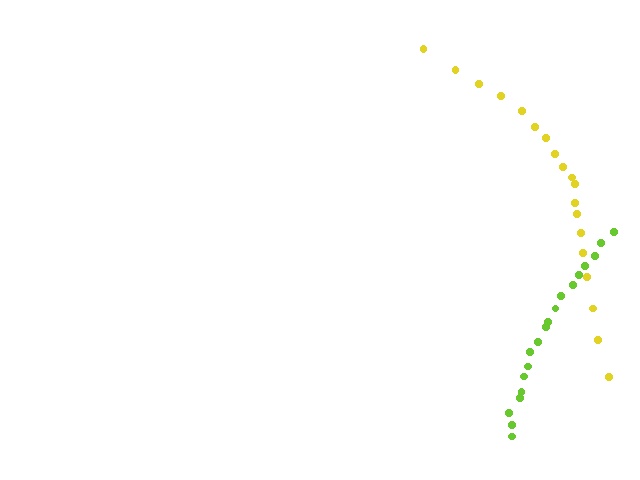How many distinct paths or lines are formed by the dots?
There are 2 distinct paths.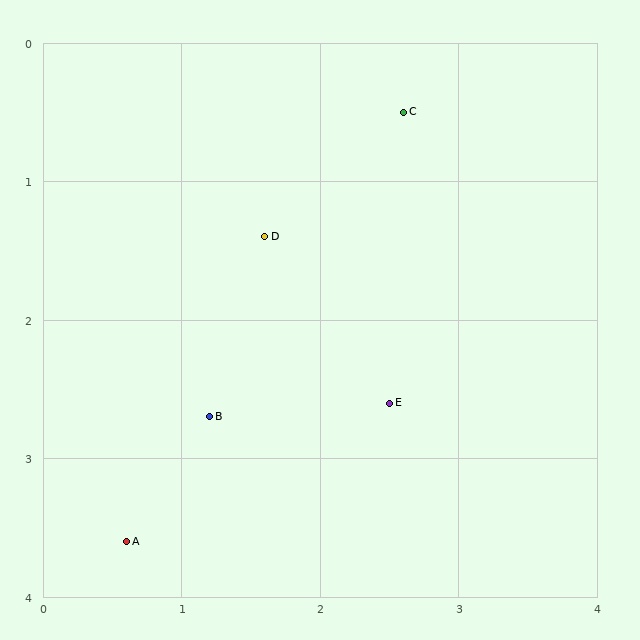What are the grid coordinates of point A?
Point A is at approximately (0.6, 3.6).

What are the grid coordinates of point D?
Point D is at approximately (1.6, 1.4).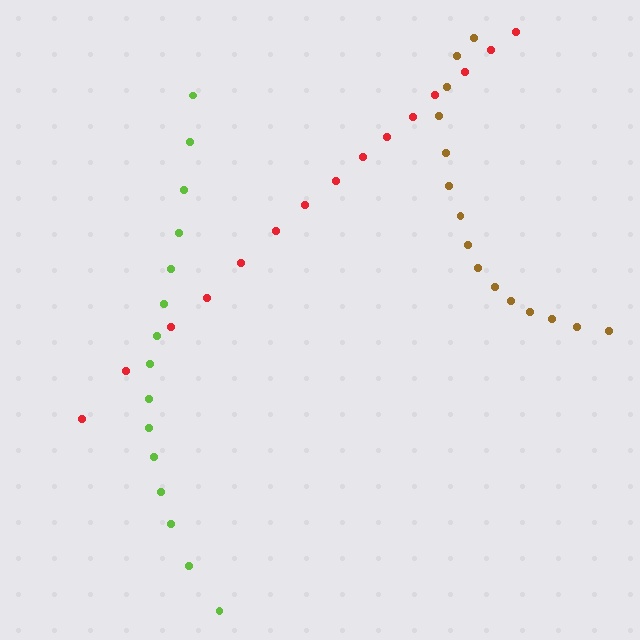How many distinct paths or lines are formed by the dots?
There are 3 distinct paths.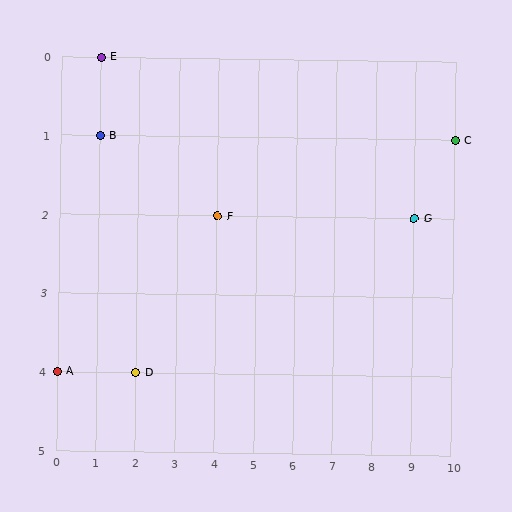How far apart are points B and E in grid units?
Points B and E are 1 row apart.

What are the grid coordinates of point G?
Point G is at grid coordinates (9, 2).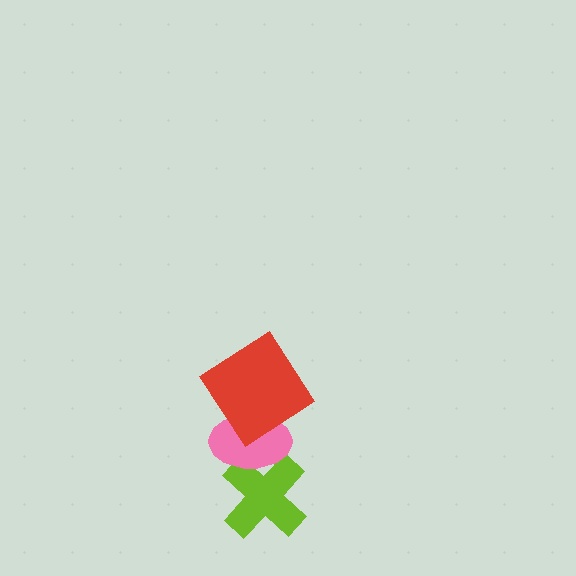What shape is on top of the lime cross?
The pink ellipse is on top of the lime cross.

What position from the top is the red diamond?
The red diamond is 1st from the top.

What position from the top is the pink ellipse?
The pink ellipse is 2nd from the top.